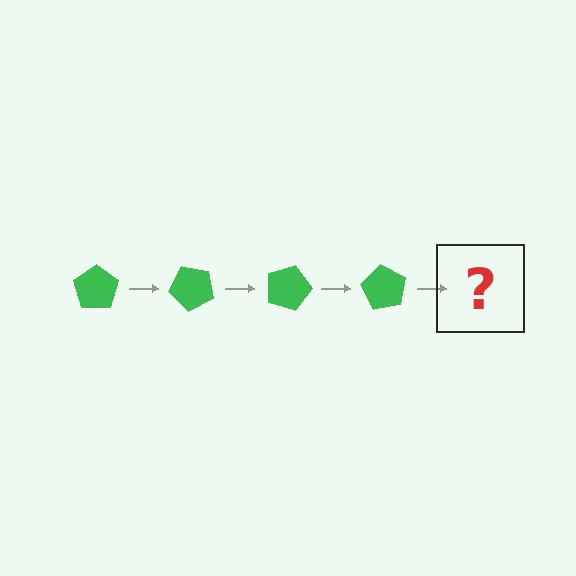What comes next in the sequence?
The next element should be a green pentagon rotated 180 degrees.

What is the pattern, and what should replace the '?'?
The pattern is that the pentagon rotates 45 degrees each step. The '?' should be a green pentagon rotated 180 degrees.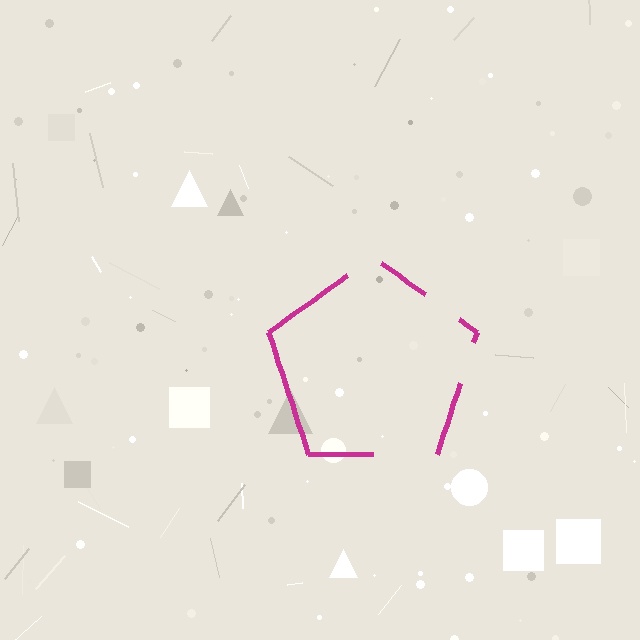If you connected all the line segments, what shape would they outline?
They would outline a pentagon.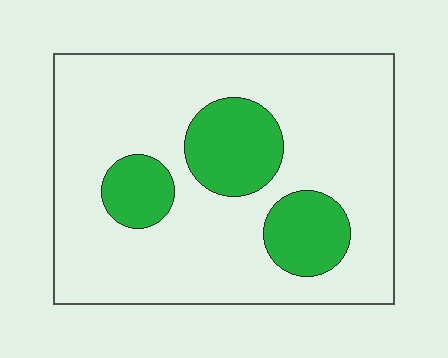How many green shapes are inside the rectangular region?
3.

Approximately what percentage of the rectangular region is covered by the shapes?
Approximately 20%.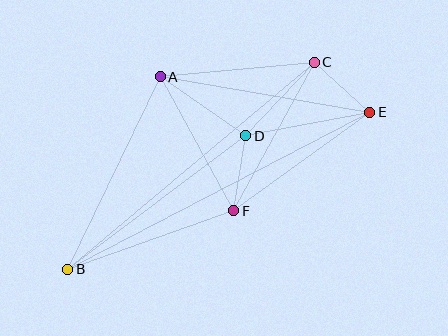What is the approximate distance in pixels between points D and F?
The distance between D and F is approximately 76 pixels.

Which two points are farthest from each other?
Points B and E are farthest from each other.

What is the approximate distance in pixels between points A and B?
The distance between A and B is approximately 214 pixels.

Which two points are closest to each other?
Points C and E are closest to each other.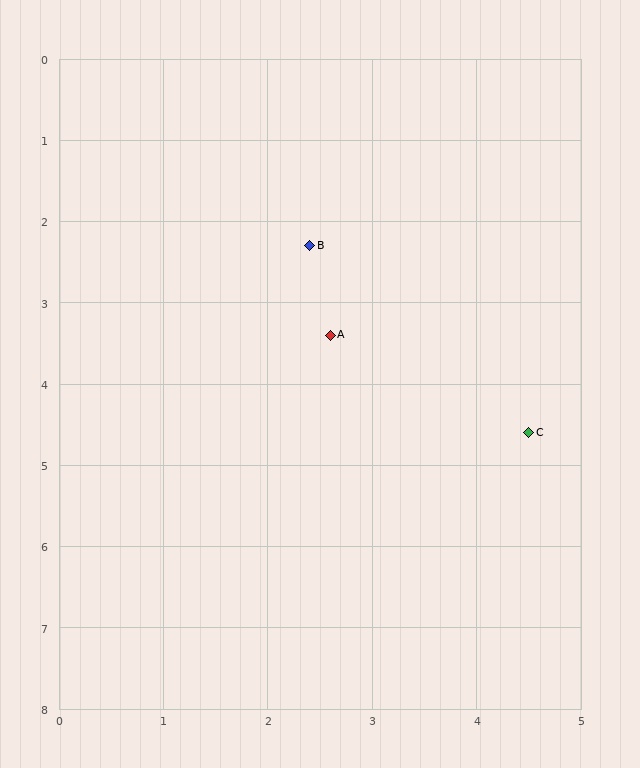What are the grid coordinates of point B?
Point B is at approximately (2.4, 2.3).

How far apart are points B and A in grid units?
Points B and A are about 1.1 grid units apart.